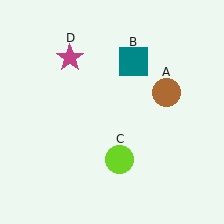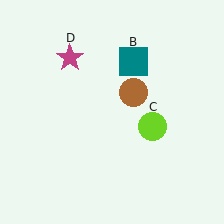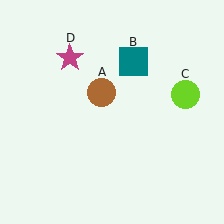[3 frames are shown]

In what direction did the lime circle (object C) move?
The lime circle (object C) moved up and to the right.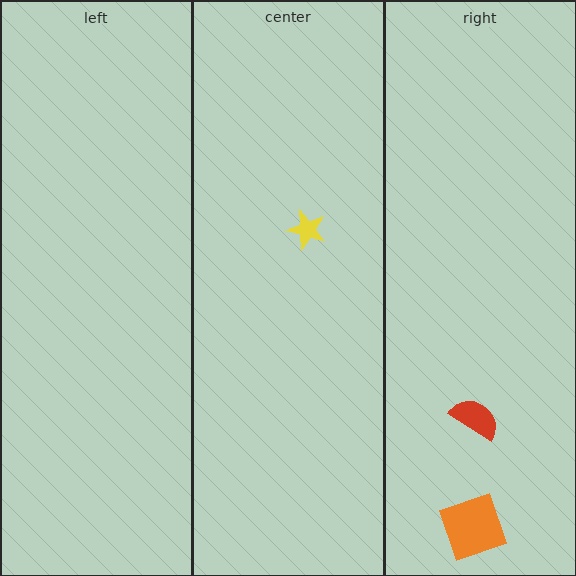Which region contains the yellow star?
The center region.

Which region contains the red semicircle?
The right region.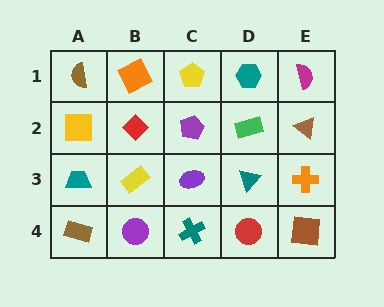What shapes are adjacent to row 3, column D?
A green rectangle (row 2, column D), a red circle (row 4, column D), a purple ellipse (row 3, column C), an orange cross (row 3, column E).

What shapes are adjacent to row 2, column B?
An orange square (row 1, column B), a yellow rectangle (row 3, column B), a yellow square (row 2, column A), a purple pentagon (row 2, column C).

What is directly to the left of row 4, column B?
A brown rectangle.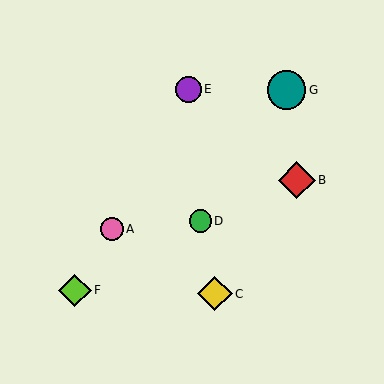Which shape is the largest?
The teal circle (labeled G) is the largest.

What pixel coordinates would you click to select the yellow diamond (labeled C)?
Click at (215, 294) to select the yellow diamond C.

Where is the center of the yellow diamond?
The center of the yellow diamond is at (215, 294).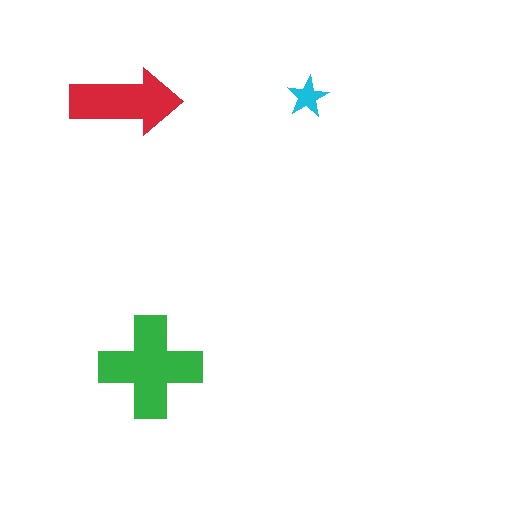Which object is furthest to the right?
The cyan star is rightmost.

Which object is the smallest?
The cyan star.